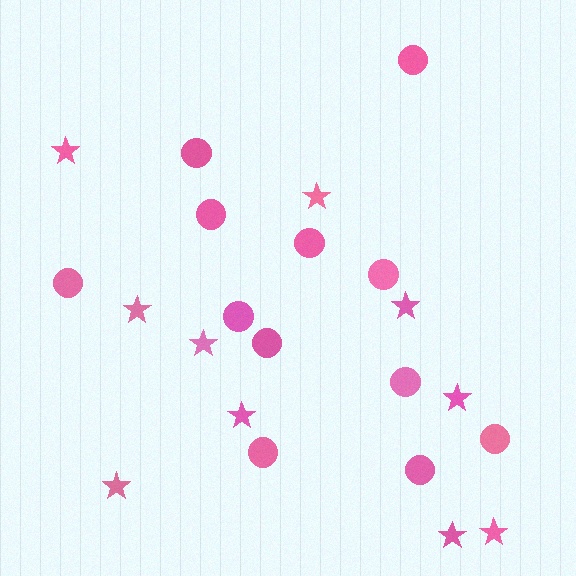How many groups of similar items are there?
There are 2 groups: one group of circles (12) and one group of stars (10).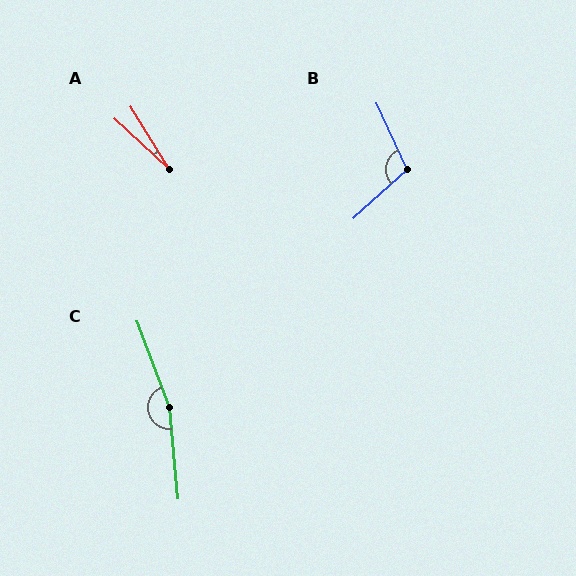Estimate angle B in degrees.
Approximately 107 degrees.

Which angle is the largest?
C, at approximately 165 degrees.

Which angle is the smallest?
A, at approximately 16 degrees.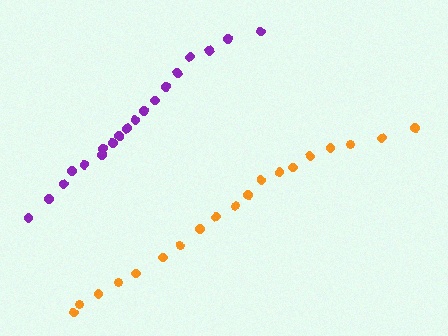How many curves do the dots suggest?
There are 2 distinct paths.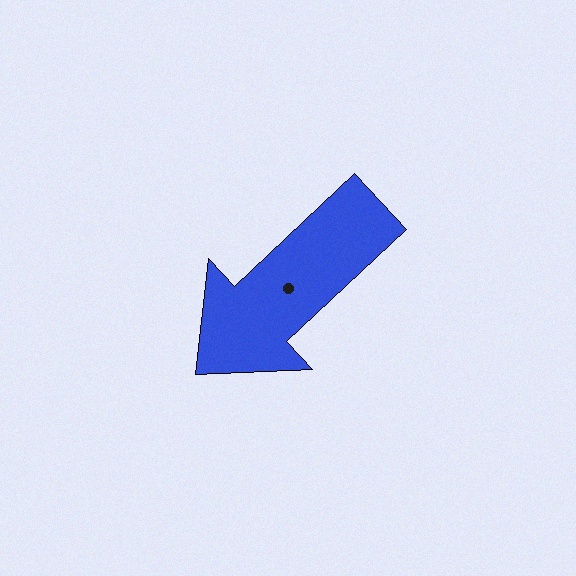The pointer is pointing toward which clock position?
Roughly 8 o'clock.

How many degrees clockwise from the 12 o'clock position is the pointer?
Approximately 227 degrees.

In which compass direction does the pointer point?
Southwest.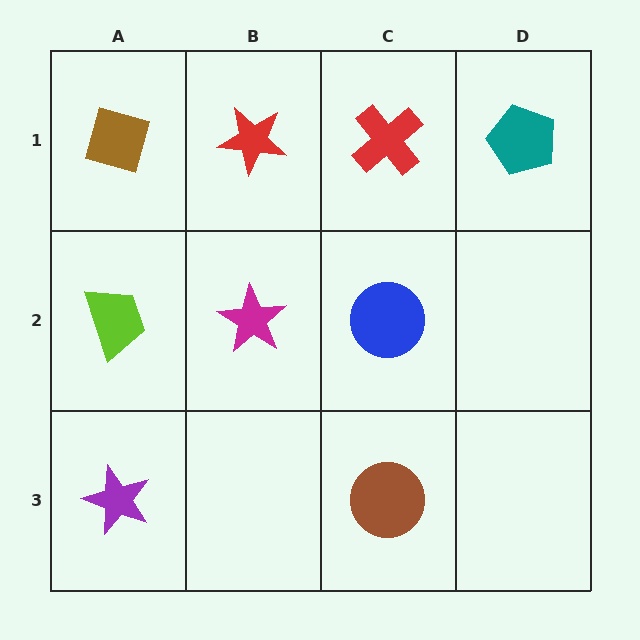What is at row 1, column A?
A brown diamond.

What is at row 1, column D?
A teal pentagon.